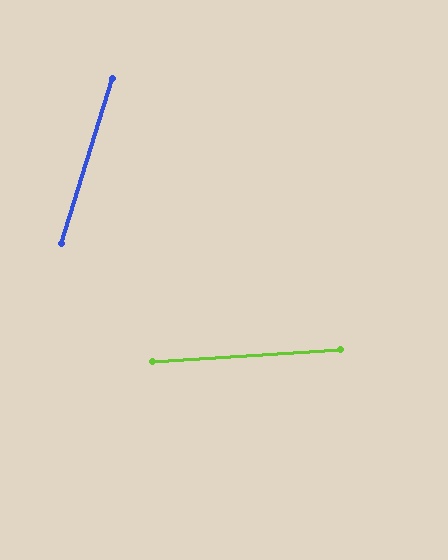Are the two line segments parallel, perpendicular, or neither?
Neither parallel nor perpendicular — they differ by about 69°.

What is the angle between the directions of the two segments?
Approximately 69 degrees.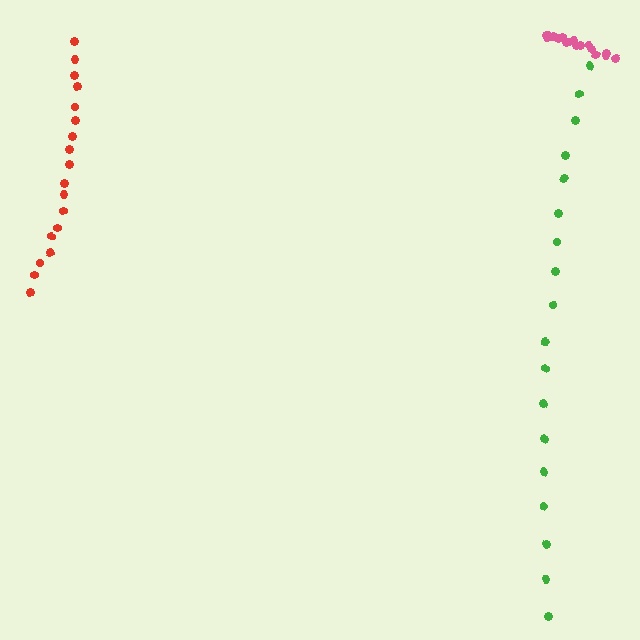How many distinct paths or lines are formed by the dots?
There are 3 distinct paths.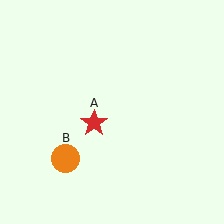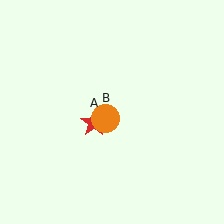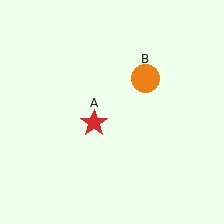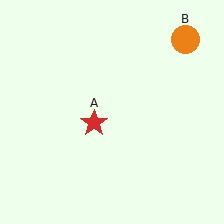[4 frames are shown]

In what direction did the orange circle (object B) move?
The orange circle (object B) moved up and to the right.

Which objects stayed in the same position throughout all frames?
Red star (object A) remained stationary.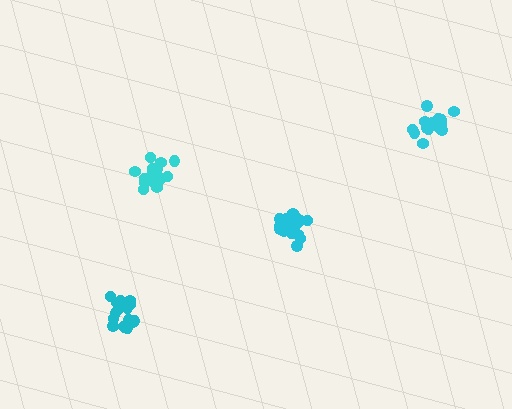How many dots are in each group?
Group 1: 18 dots, Group 2: 18 dots, Group 3: 17 dots, Group 4: 20 dots (73 total).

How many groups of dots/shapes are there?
There are 4 groups.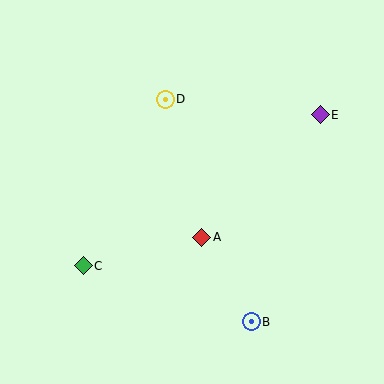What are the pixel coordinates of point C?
Point C is at (83, 266).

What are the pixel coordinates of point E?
Point E is at (320, 115).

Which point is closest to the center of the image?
Point A at (202, 237) is closest to the center.